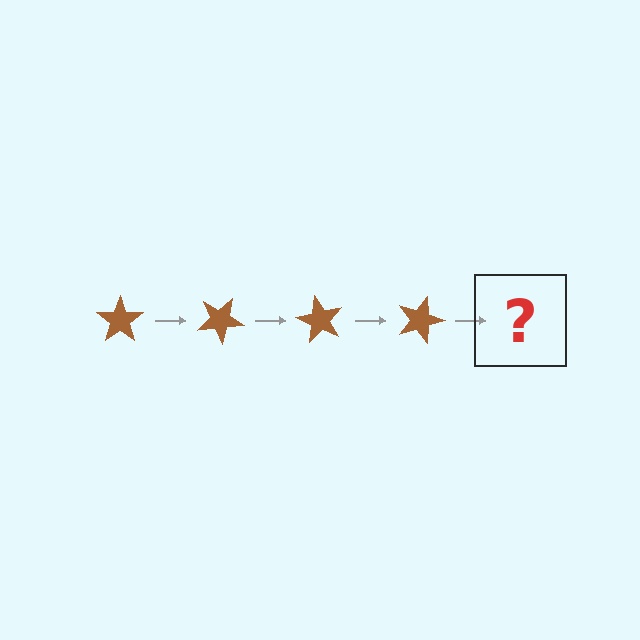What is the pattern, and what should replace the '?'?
The pattern is that the star rotates 30 degrees each step. The '?' should be a brown star rotated 120 degrees.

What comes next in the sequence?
The next element should be a brown star rotated 120 degrees.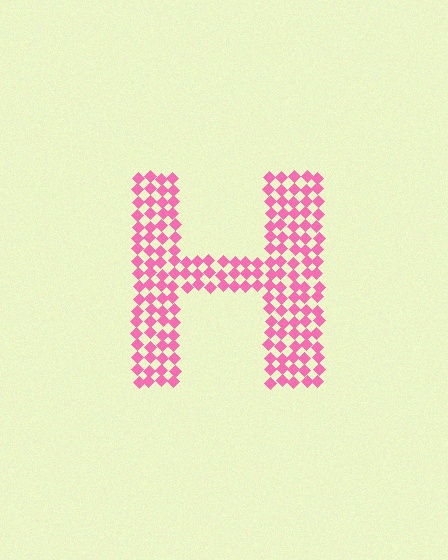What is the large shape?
The large shape is the letter H.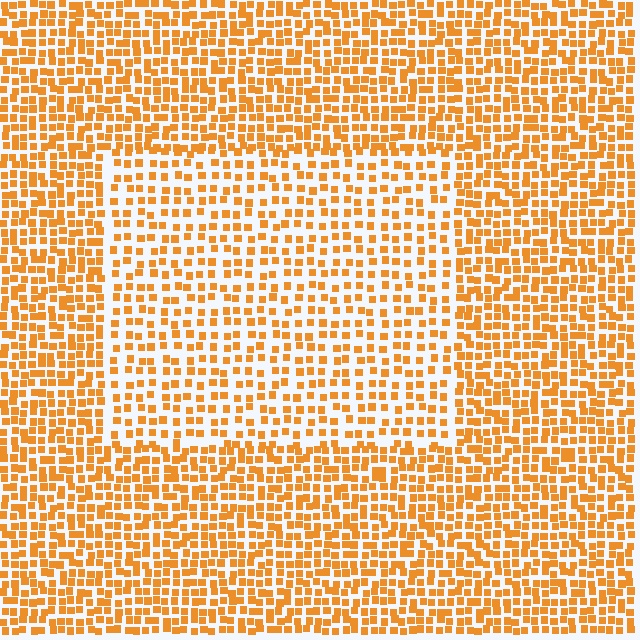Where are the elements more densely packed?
The elements are more densely packed outside the rectangle boundary.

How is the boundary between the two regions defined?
The boundary is defined by a change in element density (approximately 1.7x ratio). All elements are the same color, size, and shape.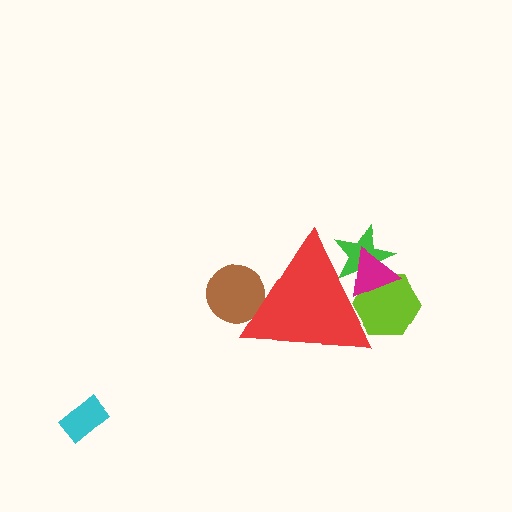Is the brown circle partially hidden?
Yes, the brown circle is partially hidden behind the red triangle.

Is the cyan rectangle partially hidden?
No, the cyan rectangle is fully visible.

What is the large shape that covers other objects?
A red triangle.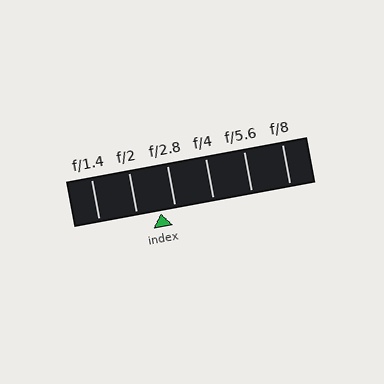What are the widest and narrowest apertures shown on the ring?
The widest aperture shown is f/1.4 and the narrowest is f/8.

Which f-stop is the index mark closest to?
The index mark is closest to f/2.8.